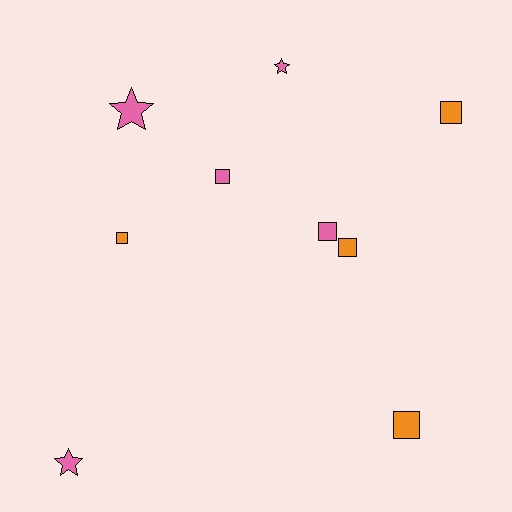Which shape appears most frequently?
Square, with 6 objects.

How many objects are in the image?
There are 9 objects.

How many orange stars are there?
There are no orange stars.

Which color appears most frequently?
Pink, with 5 objects.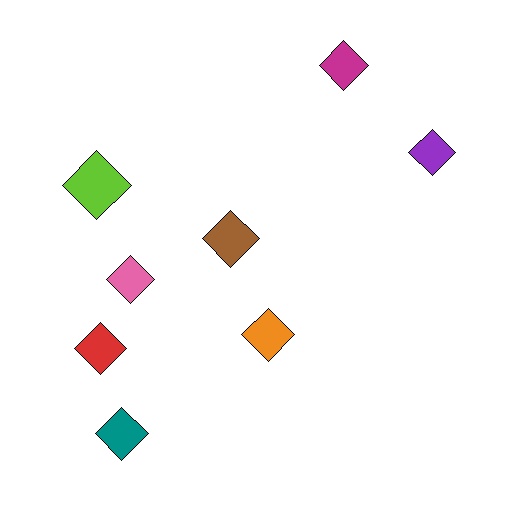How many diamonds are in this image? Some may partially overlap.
There are 8 diamonds.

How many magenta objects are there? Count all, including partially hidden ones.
There is 1 magenta object.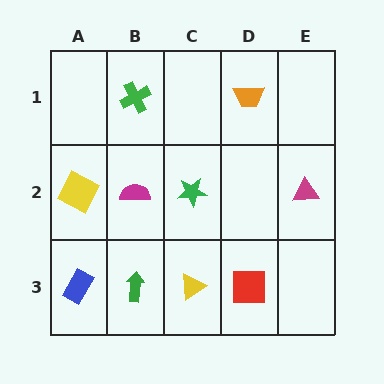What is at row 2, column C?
A green star.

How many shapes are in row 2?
4 shapes.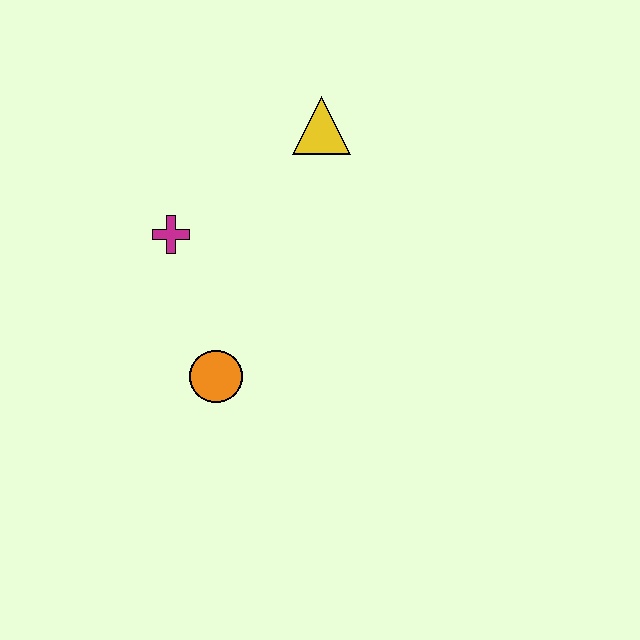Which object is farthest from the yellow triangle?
The orange circle is farthest from the yellow triangle.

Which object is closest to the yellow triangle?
The magenta cross is closest to the yellow triangle.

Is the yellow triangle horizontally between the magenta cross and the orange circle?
No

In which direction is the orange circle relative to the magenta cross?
The orange circle is below the magenta cross.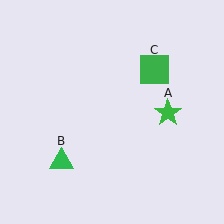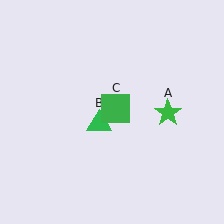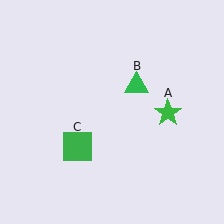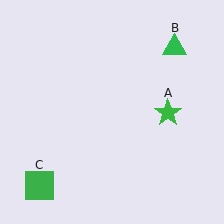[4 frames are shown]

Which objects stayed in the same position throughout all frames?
Green star (object A) remained stationary.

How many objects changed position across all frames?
2 objects changed position: green triangle (object B), green square (object C).